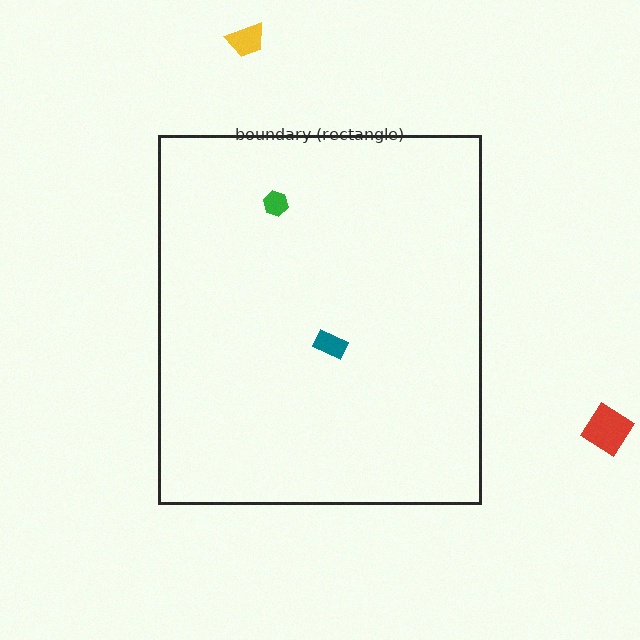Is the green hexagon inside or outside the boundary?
Inside.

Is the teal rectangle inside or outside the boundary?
Inside.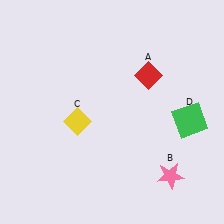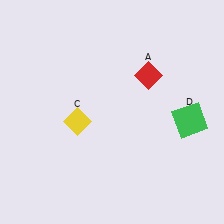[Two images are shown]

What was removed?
The pink star (B) was removed in Image 2.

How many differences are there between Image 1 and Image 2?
There is 1 difference between the two images.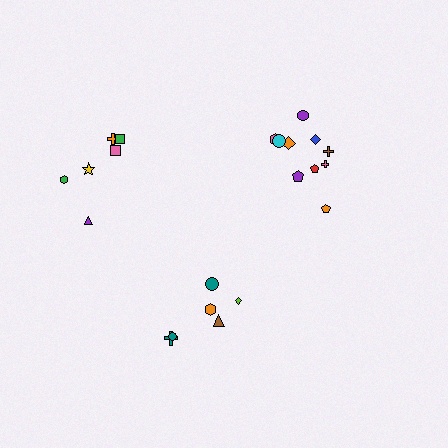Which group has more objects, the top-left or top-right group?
The top-right group.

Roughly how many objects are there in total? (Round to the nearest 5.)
Roughly 20 objects in total.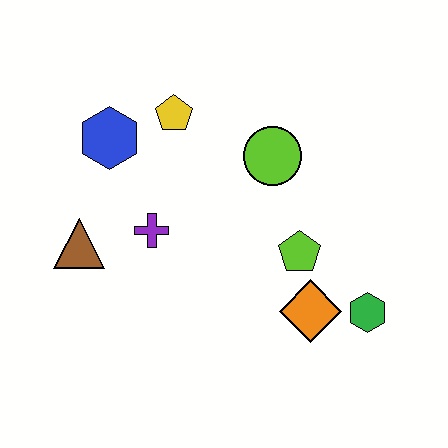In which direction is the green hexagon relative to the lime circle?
The green hexagon is below the lime circle.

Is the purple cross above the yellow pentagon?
No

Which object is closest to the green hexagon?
The orange diamond is closest to the green hexagon.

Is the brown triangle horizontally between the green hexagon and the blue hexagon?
No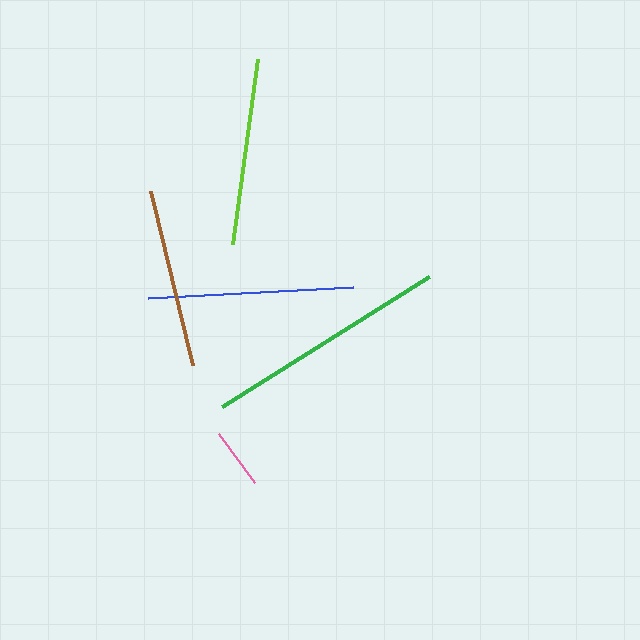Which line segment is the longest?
The green line is the longest at approximately 244 pixels.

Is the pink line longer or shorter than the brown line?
The brown line is longer than the pink line.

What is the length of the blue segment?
The blue segment is approximately 205 pixels long.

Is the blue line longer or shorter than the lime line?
The blue line is longer than the lime line.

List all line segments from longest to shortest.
From longest to shortest: green, blue, lime, brown, pink.